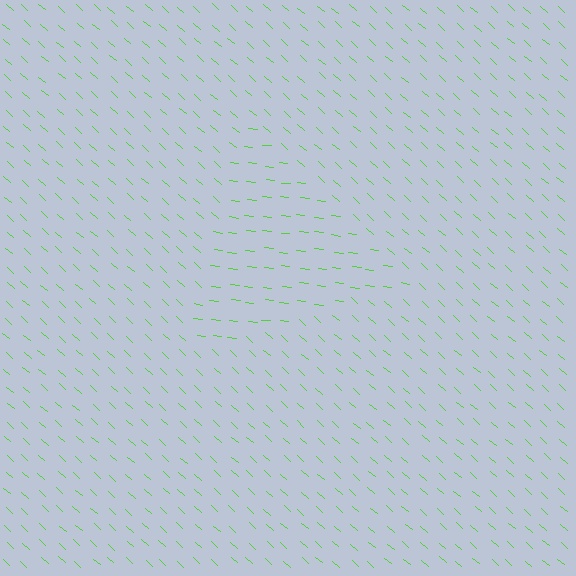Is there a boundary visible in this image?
Yes, there is a texture boundary formed by a change in line orientation.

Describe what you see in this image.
The image is filled with small lime line segments. A triangle region in the image has lines oriented differently from the surrounding lines, creating a visible texture boundary.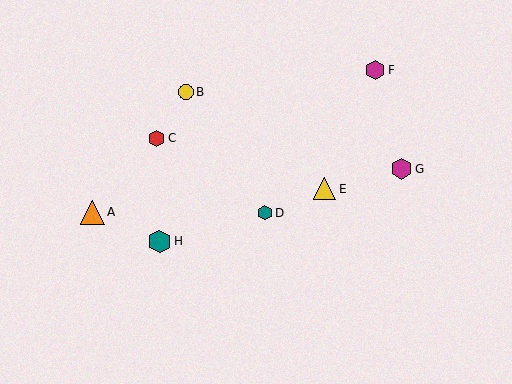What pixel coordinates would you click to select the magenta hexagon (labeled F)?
Click at (375, 70) to select the magenta hexagon F.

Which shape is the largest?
The orange triangle (labeled A) is the largest.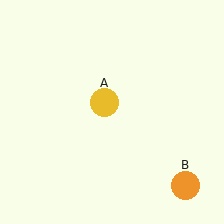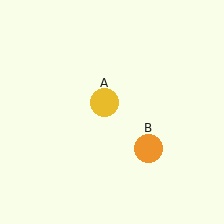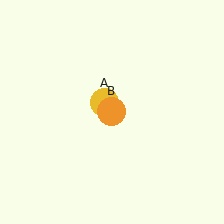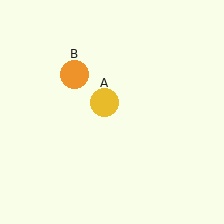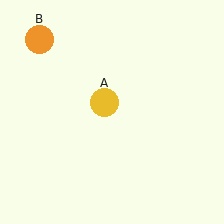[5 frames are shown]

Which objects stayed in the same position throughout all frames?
Yellow circle (object A) remained stationary.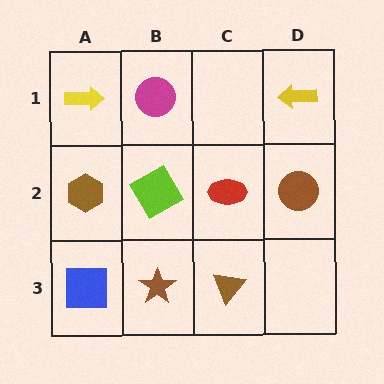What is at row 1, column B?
A magenta circle.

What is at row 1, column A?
A yellow arrow.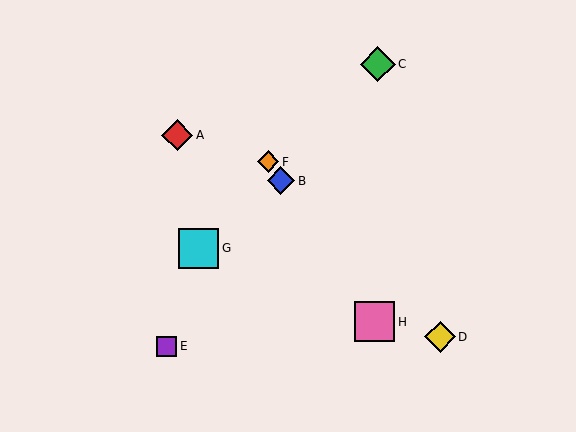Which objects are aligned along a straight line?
Objects B, F, H are aligned along a straight line.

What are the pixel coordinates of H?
Object H is at (375, 322).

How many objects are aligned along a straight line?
3 objects (B, F, H) are aligned along a straight line.